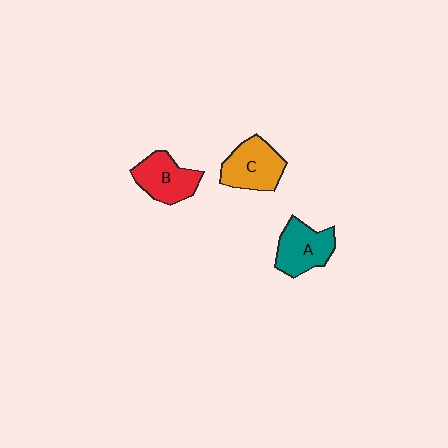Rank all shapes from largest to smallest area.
From largest to smallest: C (orange), A (teal), B (red).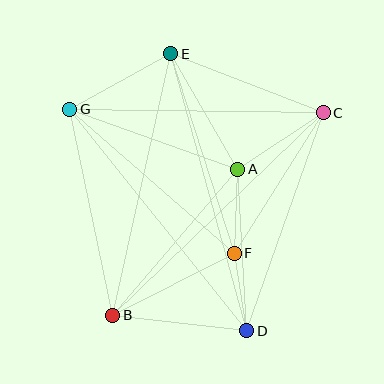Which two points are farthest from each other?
Points B and C are farthest from each other.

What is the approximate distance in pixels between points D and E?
The distance between D and E is approximately 287 pixels.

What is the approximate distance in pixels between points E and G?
The distance between E and G is approximately 115 pixels.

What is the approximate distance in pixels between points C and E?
The distance between C and E is approximately 163 pixels.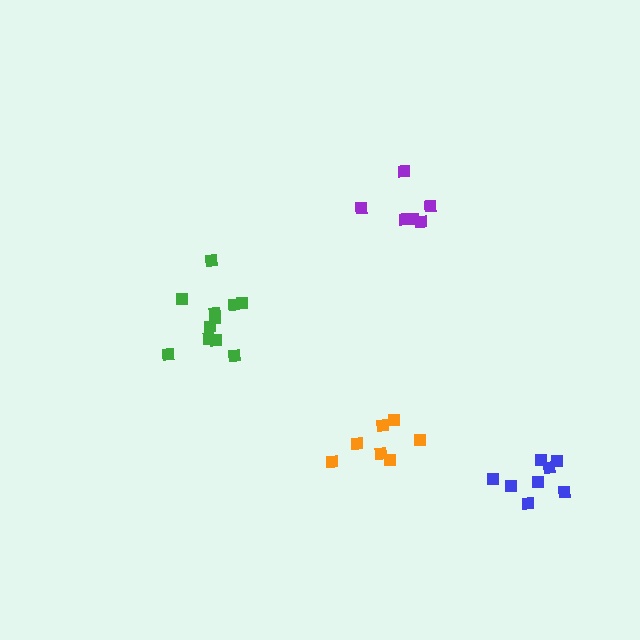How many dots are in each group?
Group 1: 6 dots, Group 2: 11 dots, Group 3: 8 dots, Group 4: 7 dots (32 total).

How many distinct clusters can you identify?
There are 4 distinct clusters.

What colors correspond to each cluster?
The clusters are colored: purple, green, blue, orange.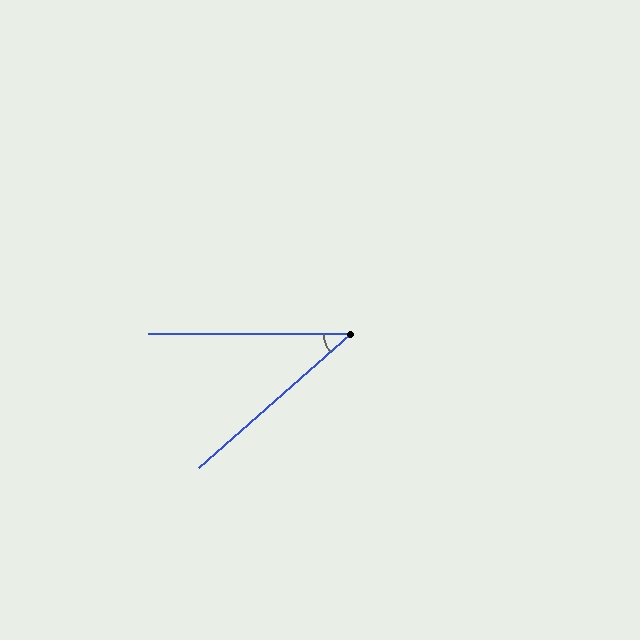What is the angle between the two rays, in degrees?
Approximately 41 degrees.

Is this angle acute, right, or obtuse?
It is acute.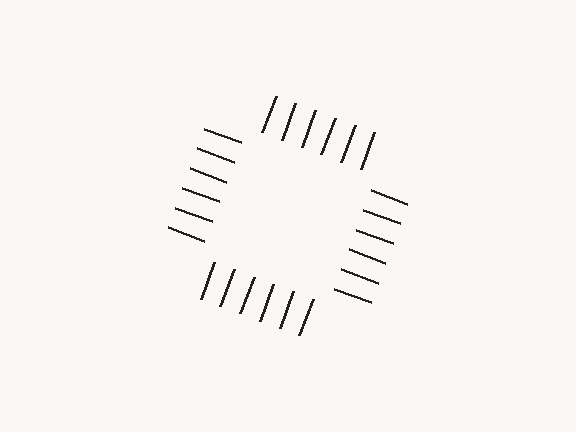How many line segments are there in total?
24 — 6 along each of the 4 edges.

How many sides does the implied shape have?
4 sides — the line-ends trace a square.